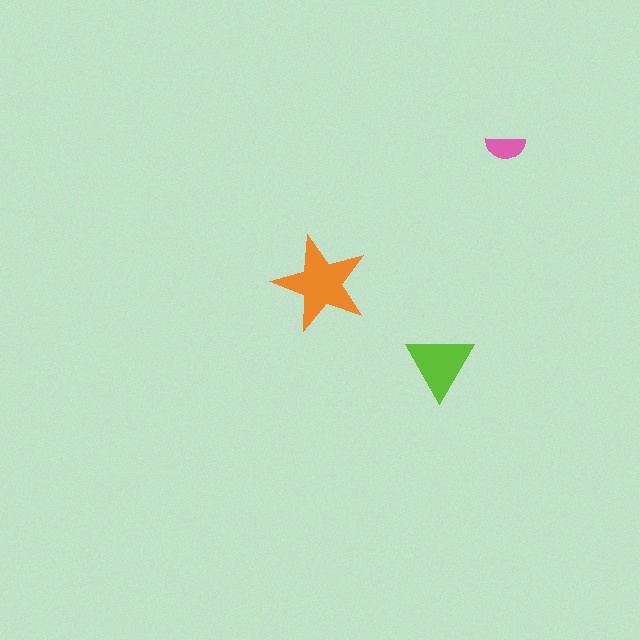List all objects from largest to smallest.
The orange star, the lime triangle, the pink semicircle.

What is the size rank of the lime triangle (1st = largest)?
2nd.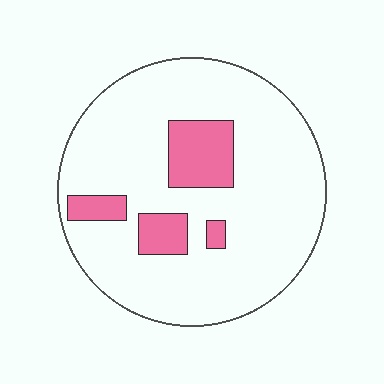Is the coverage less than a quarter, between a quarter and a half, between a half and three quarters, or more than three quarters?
Less than a quarter.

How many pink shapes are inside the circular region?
4.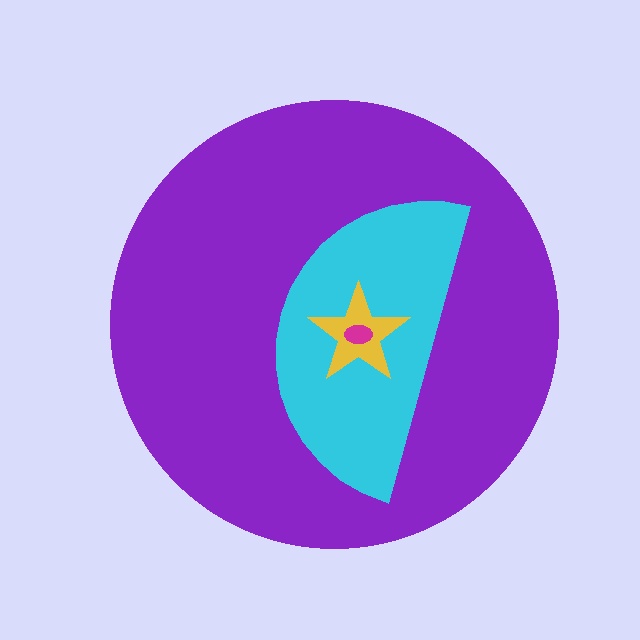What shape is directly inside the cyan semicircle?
The yellow star.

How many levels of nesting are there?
4.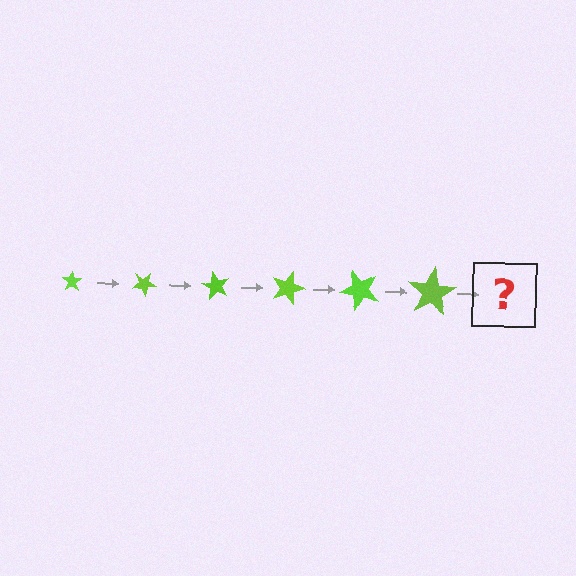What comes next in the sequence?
The next element should be a star, larger than the previous one and rotated 180 degrees from the start.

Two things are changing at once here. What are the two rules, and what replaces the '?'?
The two rules are that the star grows larger each step and it rotates 30 degrees each step. The '?' should be a star, larger than the previous one and rotated 180 degrees from the start.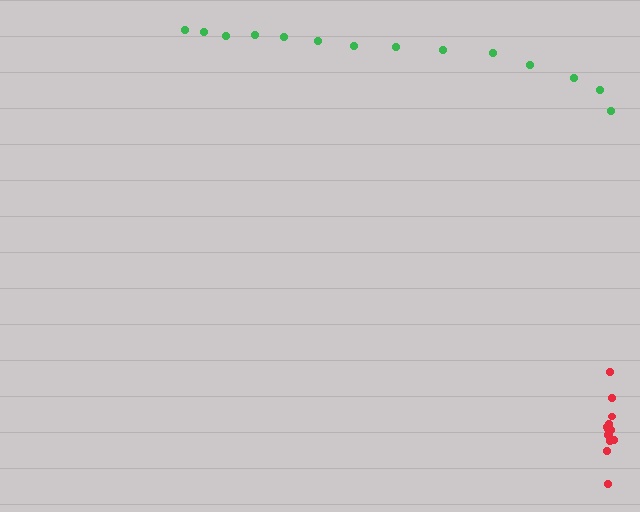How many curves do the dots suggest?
There are 2 distinct paths.